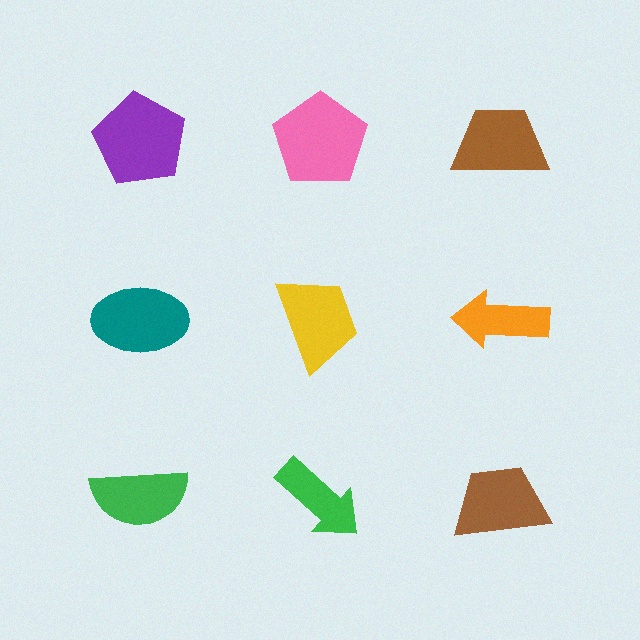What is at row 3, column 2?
A green arrow.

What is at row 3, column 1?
A green semicircle.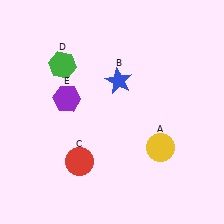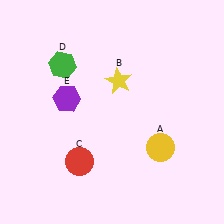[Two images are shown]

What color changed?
The star (B) changed from blue in Image 1 to yellow in Image 2.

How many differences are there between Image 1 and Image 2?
There is 1 difference between the two images.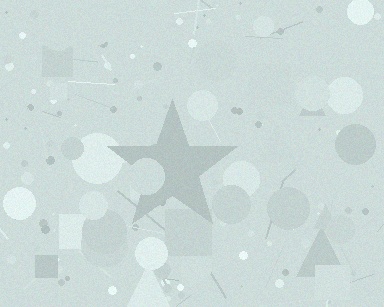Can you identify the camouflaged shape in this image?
The camouflaged shape is a star.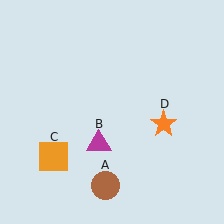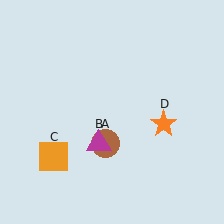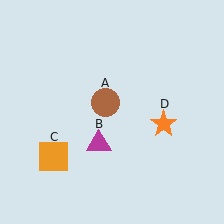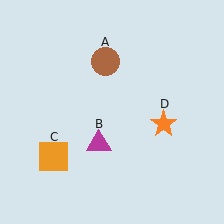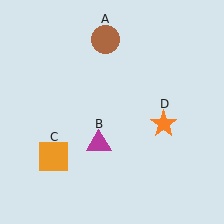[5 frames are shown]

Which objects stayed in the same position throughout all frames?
Magenta triangle (object B) and orange square (object C) and orange star (object D) remained stationary.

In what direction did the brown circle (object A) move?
The brown circle (object A) moved up.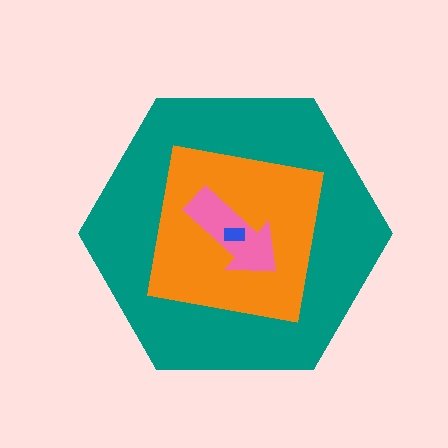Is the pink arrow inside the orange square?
Yes.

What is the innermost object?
The blue rectangle.